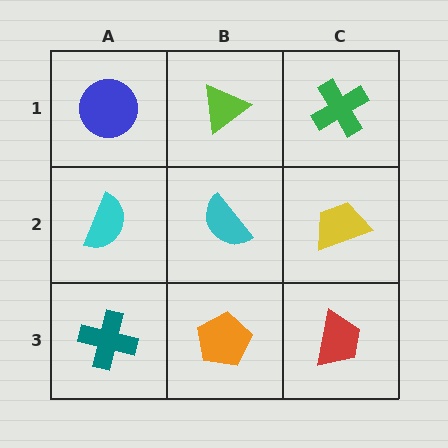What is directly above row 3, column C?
A yellow trapezoid.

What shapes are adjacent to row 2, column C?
A green cross (row 1, column C), a red trapezoid (row 3, column C), a cyan semicircle (row 2, column B).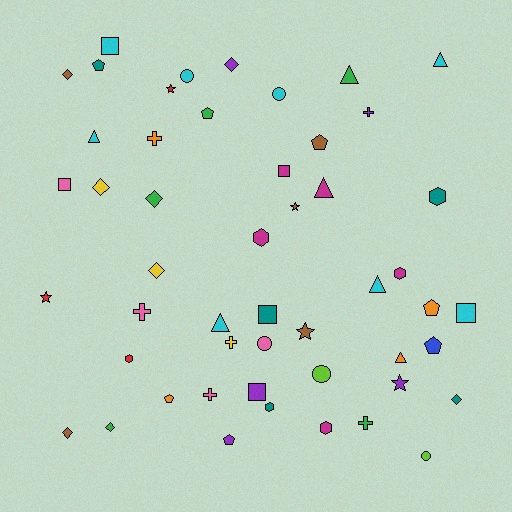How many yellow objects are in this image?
There are 3 yellow objects.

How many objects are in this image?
There are 50 objects.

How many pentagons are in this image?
There are 7 pentagons.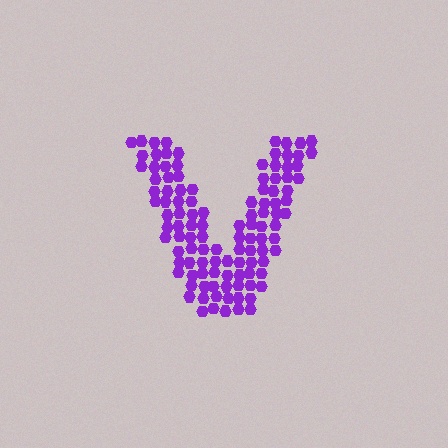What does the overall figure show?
The overall figure shows the letter V.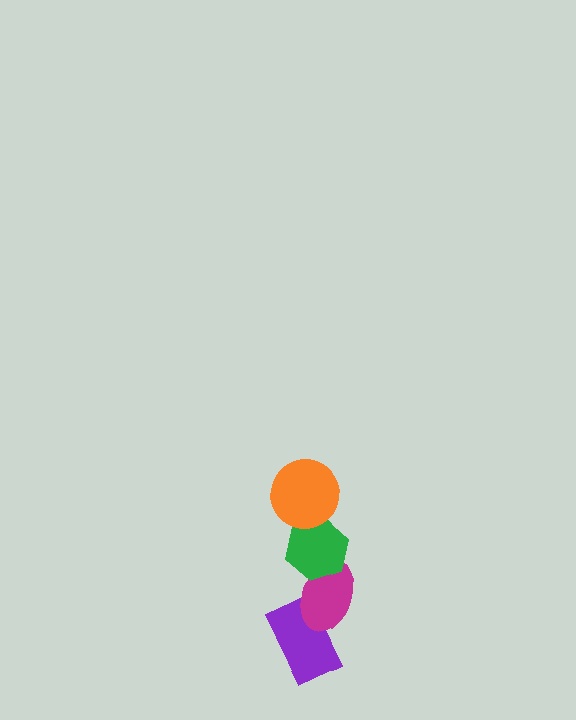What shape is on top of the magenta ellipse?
The green hexagon is on top of the magenta ellipse.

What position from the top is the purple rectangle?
The purple rectangle is 4th from the top.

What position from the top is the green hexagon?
The green hexagon is 2nd from the top.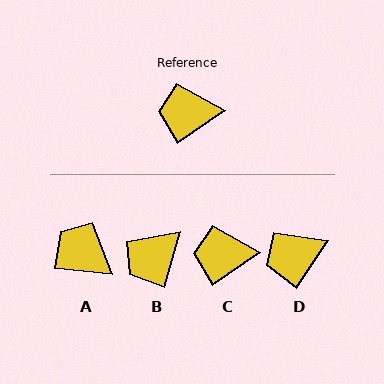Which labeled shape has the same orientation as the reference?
C.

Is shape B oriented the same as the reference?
No, it is off by about 39 degrees.